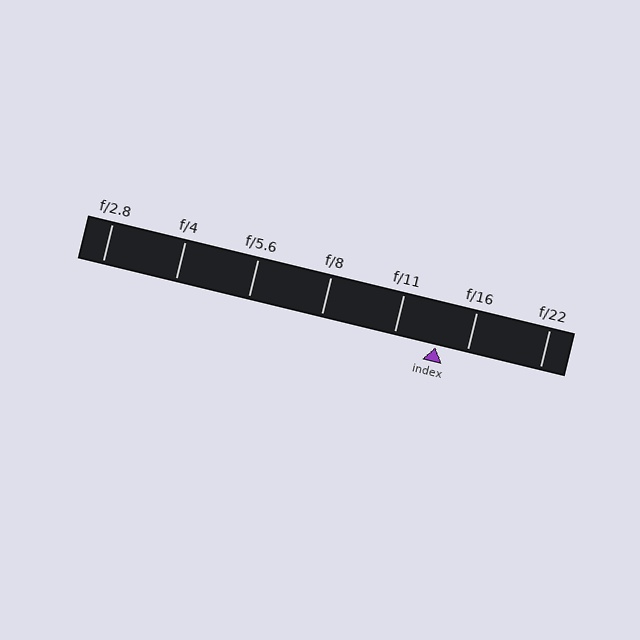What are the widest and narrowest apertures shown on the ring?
The widest aperture shown is f/2.8 and the narrowest is f/22.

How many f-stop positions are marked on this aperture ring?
There are 7 f-stop positions marked.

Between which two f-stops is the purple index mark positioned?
The index mark is between f/11 and f/16.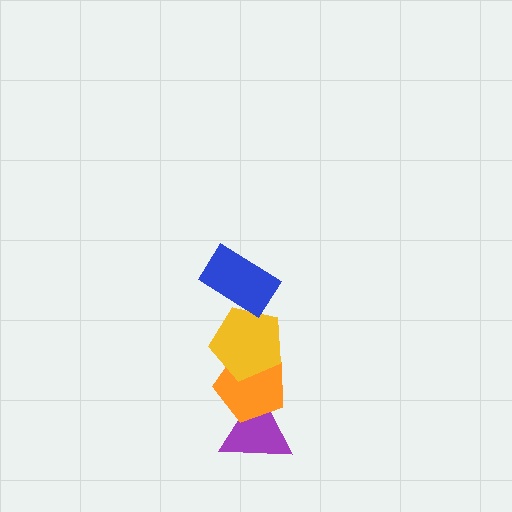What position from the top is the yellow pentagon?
The yellow pentagon is 2nd from the top.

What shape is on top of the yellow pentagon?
The blue rectangle is on top of the yellow pentagon.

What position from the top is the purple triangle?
The purple triangle is 4th from the top.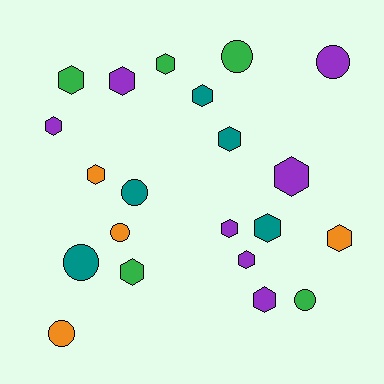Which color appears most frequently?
Purple, with 7 objects.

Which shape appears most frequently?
Hexagon, with 14 objects.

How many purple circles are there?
There is 1 purple circle.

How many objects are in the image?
There are 21 objects.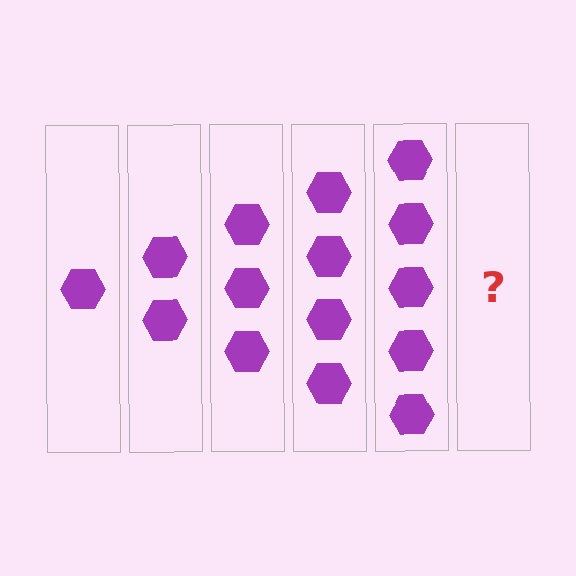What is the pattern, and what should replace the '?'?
The pattern is that each step adds one more hexagon. The '?' should be 6 hexagons.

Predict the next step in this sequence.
The next step is 6 hexagons.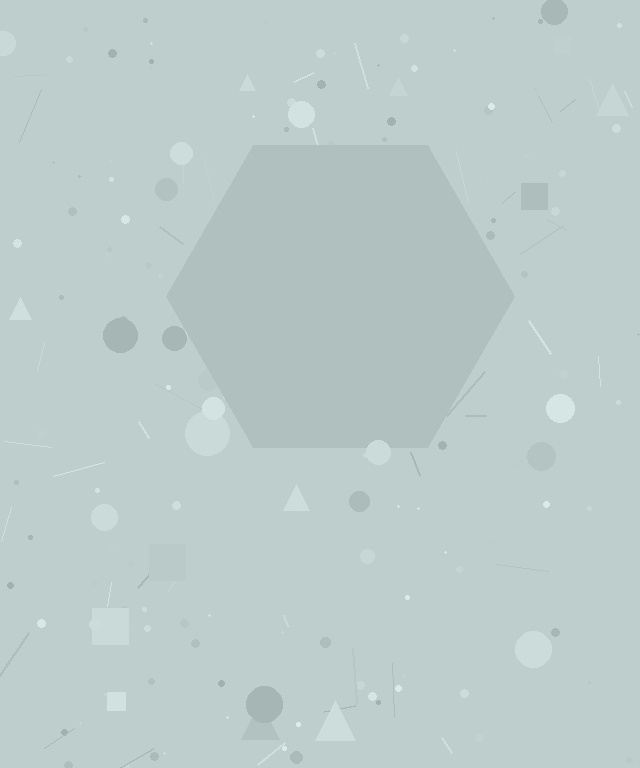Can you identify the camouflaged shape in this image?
The camouflaged shape is a hexagon.